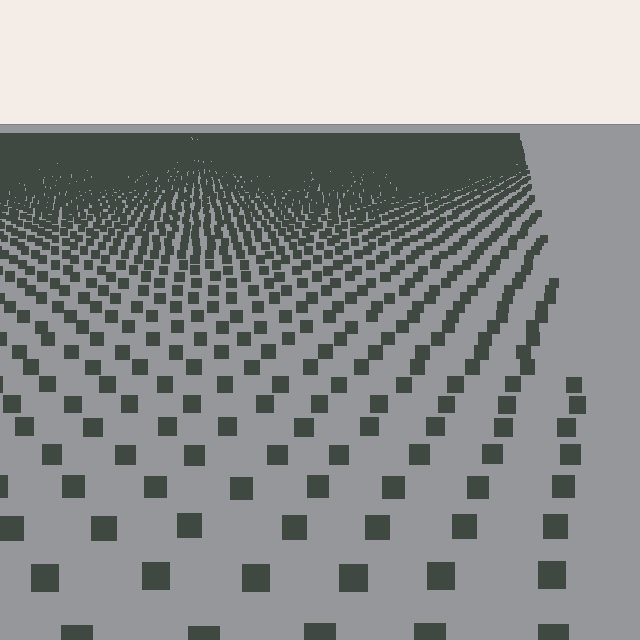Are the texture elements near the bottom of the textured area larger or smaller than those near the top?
Larger. Near the bottom, elements are closer to the viewer and appear at a bigger on-screen size.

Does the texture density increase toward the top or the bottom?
Density increases toward the top.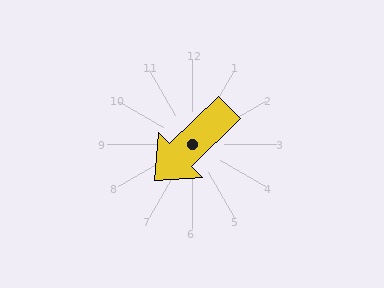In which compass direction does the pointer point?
Southwest.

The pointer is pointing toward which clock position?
Roughly 8 o'clock.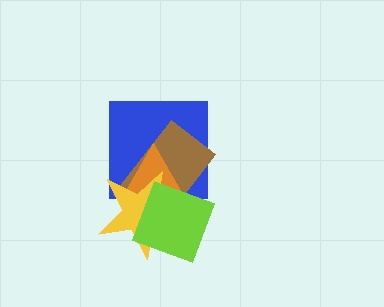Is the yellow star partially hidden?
Yes, it is partially covered by another shape.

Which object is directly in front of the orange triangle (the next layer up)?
The yellow star is directly in front of the orange triangle.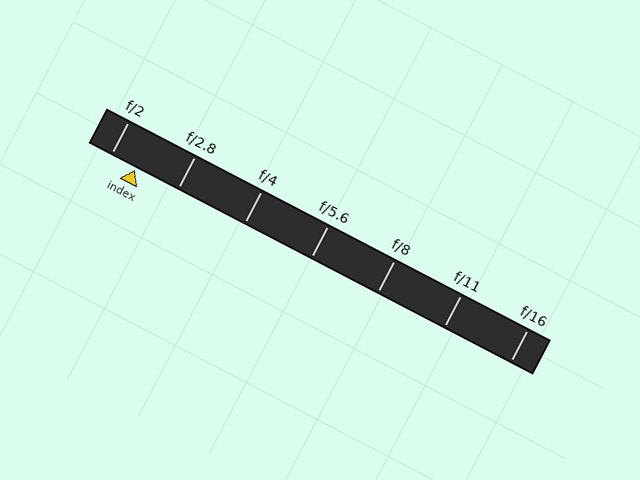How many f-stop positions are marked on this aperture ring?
There are 7 f-stop positions marked.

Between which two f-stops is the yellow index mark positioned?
The index mark is between f/2 and f/2.8.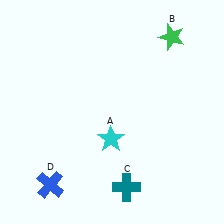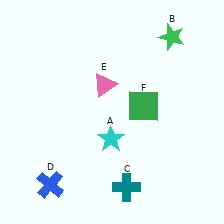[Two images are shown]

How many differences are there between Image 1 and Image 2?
There are 2 differences between the two images.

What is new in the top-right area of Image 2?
A green square (F) was added in the top-right area of Image 2.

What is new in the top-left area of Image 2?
A pink triangle (E) was added in the top-left area of Image 2.